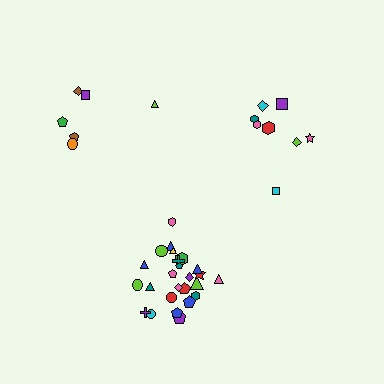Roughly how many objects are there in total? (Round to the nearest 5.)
Roughly 40 objects in total.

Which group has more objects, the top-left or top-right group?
The top-right group.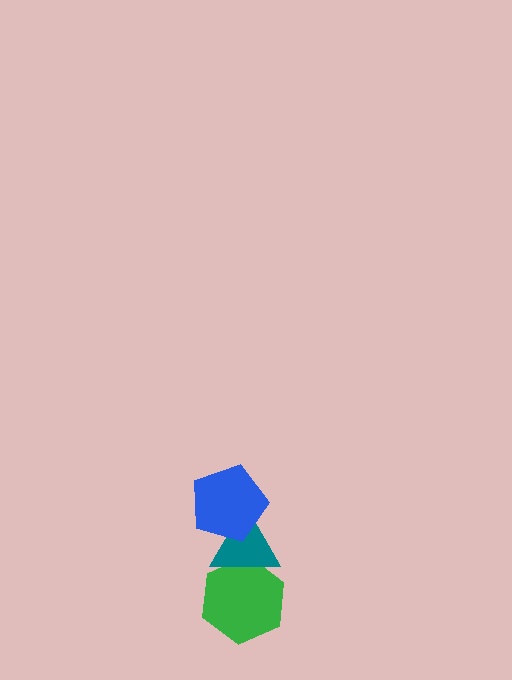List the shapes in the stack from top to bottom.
From top to bottom: the blue pentagon, the teal triangle, the green hexagon.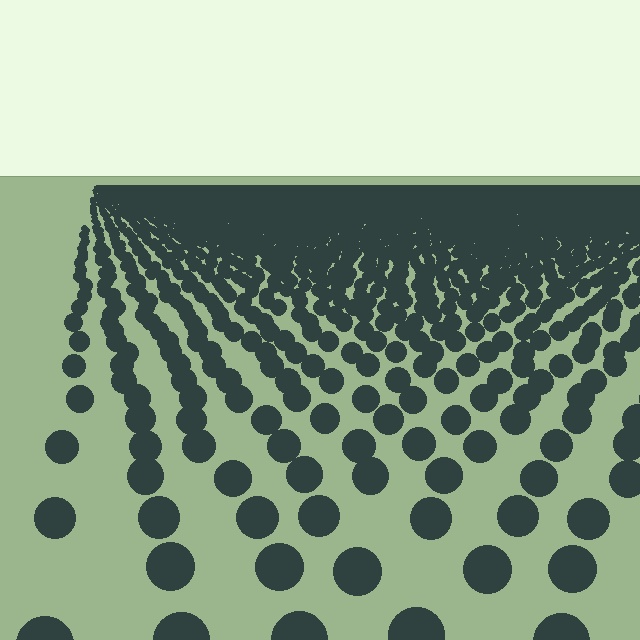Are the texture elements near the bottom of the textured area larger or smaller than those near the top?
Larger. Near the bottom, elements are closer to the viewer and appear at a bigger on-screen size.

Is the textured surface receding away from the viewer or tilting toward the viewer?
The surface is receding away from the viewer. Texture elements get smaller and denser toward the top.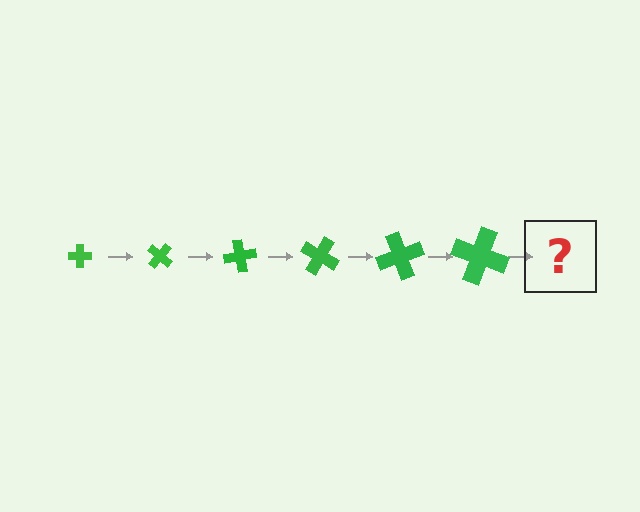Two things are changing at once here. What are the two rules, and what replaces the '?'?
The two rules are that the cross grows larger each step and it rotates 40 degrees each step. The '?' should be a cross, larger than the previous one and rotated 240 degrees from the start.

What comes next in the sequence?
The next element should be a cross, larger than the previous one and rotated 240 degrees from the start.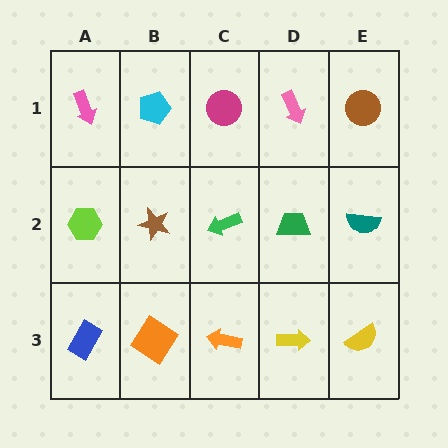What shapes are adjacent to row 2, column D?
A pink arrow (row 1, column D), a yellow arrow (row 3, column D), a green arrow (row 2, column C), a teal semicircle (row 2, column E).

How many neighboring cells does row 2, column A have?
3.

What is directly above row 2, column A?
A pink arrow.